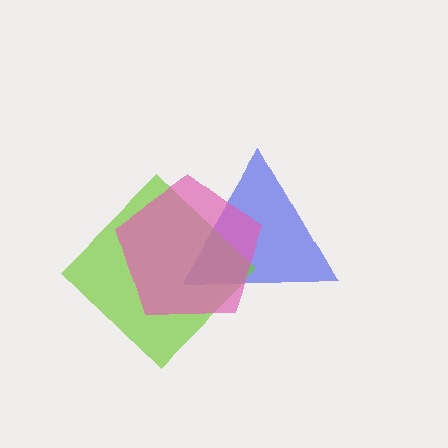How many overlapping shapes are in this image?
There are 3 overlapping shapes in the image.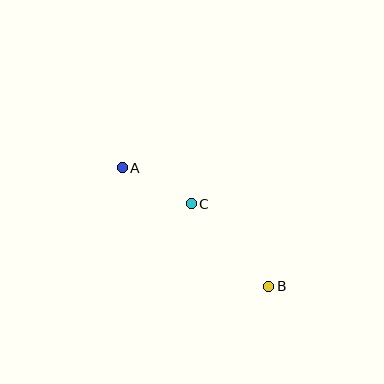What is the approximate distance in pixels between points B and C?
The distance between B and C is approximately 114 pixels.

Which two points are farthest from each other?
Points A and B are farthest from each other.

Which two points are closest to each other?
Points A and C are closest to each other.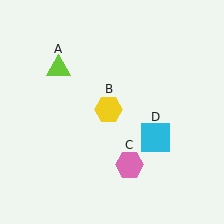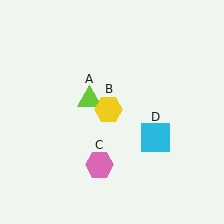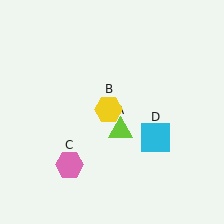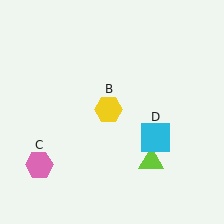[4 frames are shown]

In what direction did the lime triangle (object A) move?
The lime triangle (object A) moved down and to the right.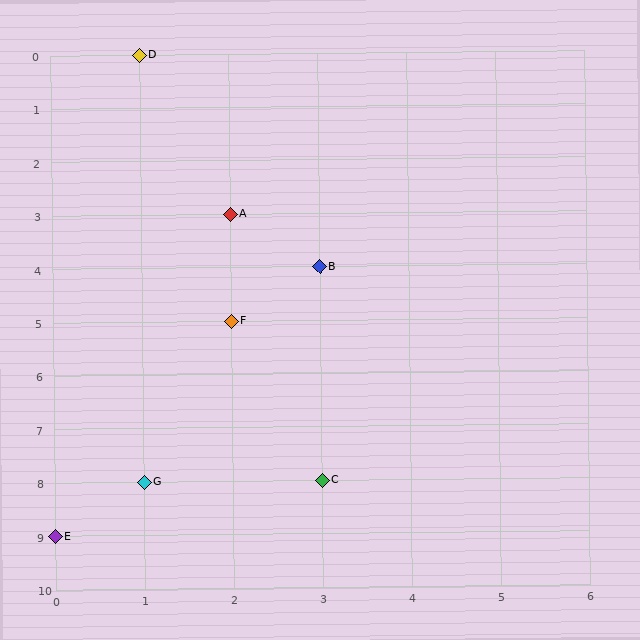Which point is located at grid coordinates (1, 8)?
Point G is at (1, 8).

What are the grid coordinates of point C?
Point C is at grid coordinates (3, 8).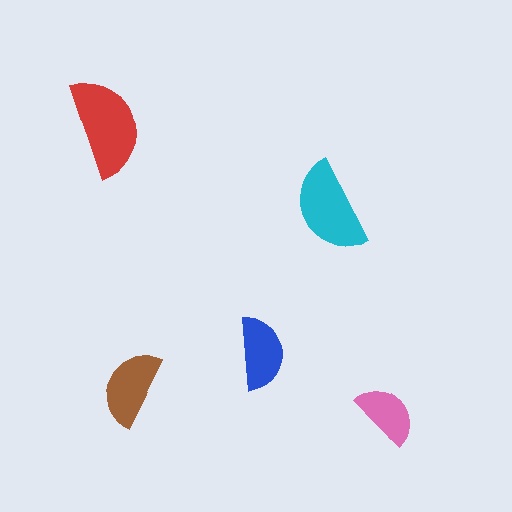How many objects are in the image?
There are 5 objects in the image.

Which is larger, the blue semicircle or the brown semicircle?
The brown one.